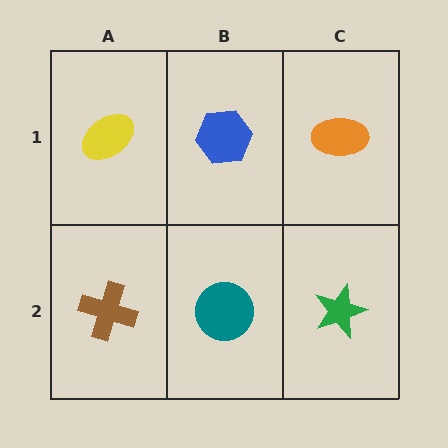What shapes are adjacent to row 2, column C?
An orange ellipse (row 1, column C), a teal circle (row 2, column B).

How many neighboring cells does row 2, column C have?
2.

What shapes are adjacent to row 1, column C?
A green star (row 2, column C), a blue hexagon (row 1, column B).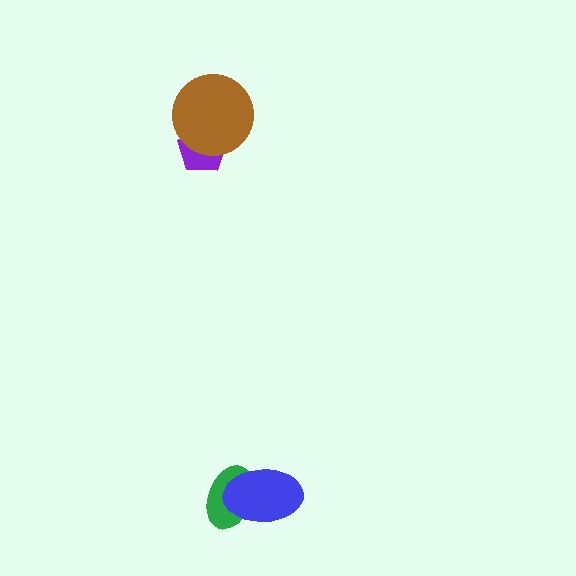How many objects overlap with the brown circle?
1 object overlaps with the brown circle.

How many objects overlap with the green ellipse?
1 object overlaps with the green ellipse.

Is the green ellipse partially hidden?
Yes, it is partially covered by another shape.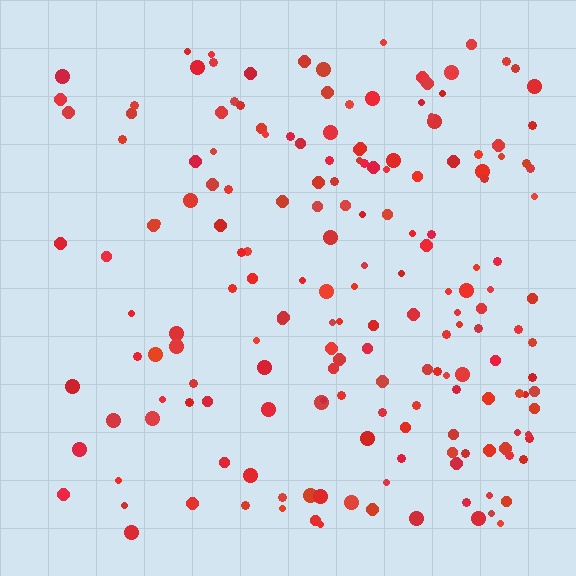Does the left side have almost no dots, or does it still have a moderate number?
Still a moderate number, just noticeably fewer than the right.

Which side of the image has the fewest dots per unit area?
The left.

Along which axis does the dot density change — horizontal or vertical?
Horizontal.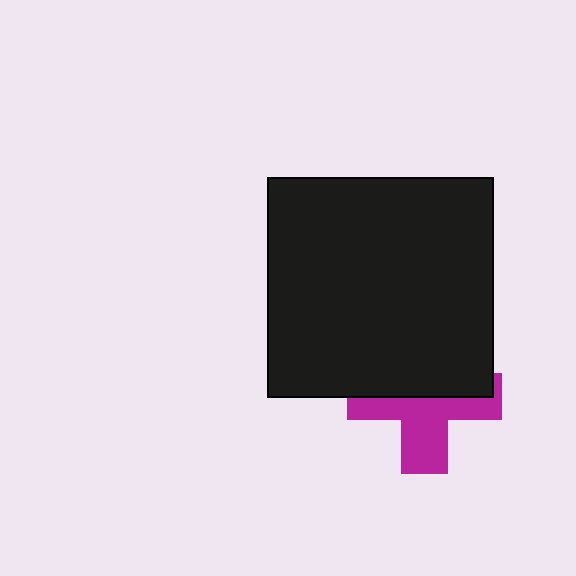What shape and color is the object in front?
The object in front is a black rectangle.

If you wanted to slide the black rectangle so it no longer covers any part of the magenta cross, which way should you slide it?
Slide it up — that is the most direct way to separate the two shapes.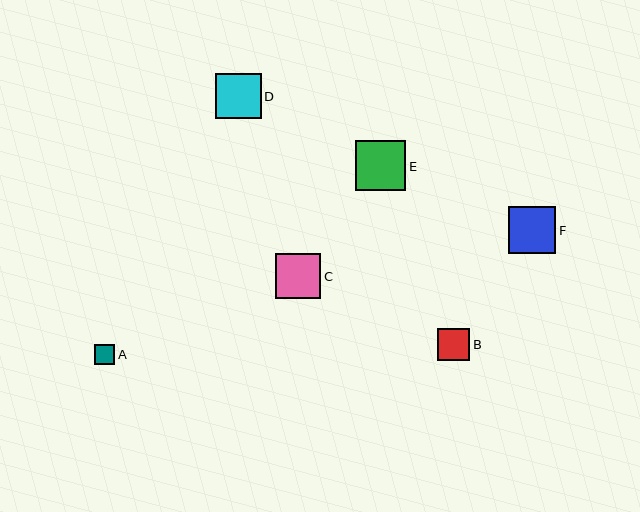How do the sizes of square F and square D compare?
Square F and square D are approximately the same size.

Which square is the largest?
Square E is the largest with a size of approximately 50 pixels.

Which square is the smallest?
Square A is the smallest with a size of approximately 20 pixels.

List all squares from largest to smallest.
From largest to smallest: E, F, C, D, B, A.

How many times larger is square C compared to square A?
Square C is approximately 2.3 times the size of square A.